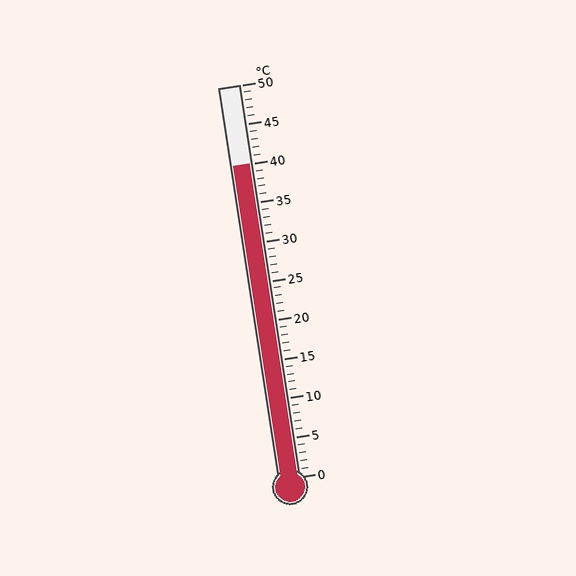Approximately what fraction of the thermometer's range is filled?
The thermometer is filled to approximately 80% of its range.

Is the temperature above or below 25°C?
The temperature is above 25°C.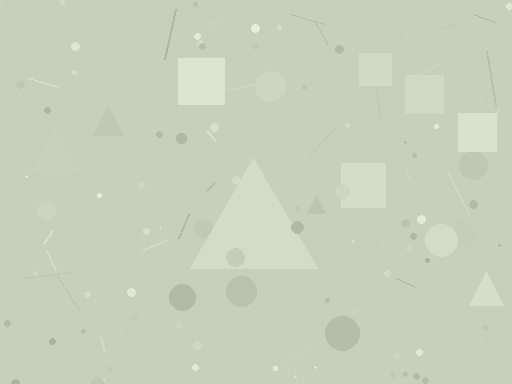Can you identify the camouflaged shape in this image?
The camouflaged shape is a triangle.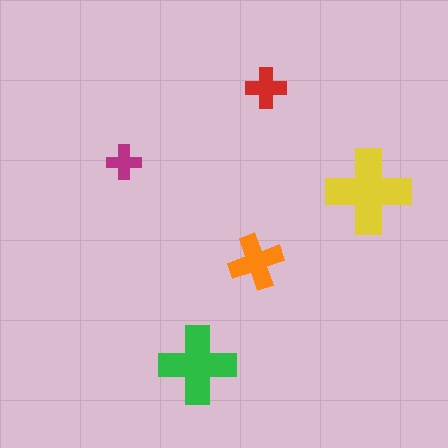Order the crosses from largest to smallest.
the yellow one, the green one, the orange one, the red one, the magenta one.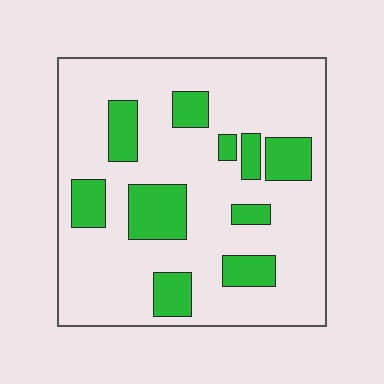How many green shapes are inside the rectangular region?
10.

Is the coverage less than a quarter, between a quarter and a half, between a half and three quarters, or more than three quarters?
Less than a quarter.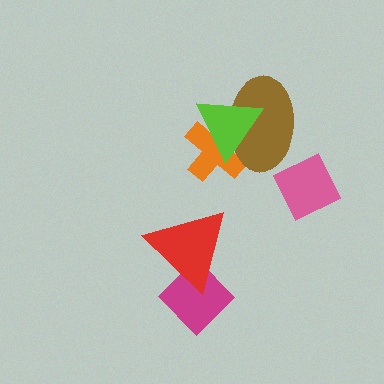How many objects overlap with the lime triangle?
2 objects overlap with the lime triangle.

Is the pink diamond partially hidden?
No, no other shape covers it.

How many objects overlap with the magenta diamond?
1 object overlaps with the magenta diamond.